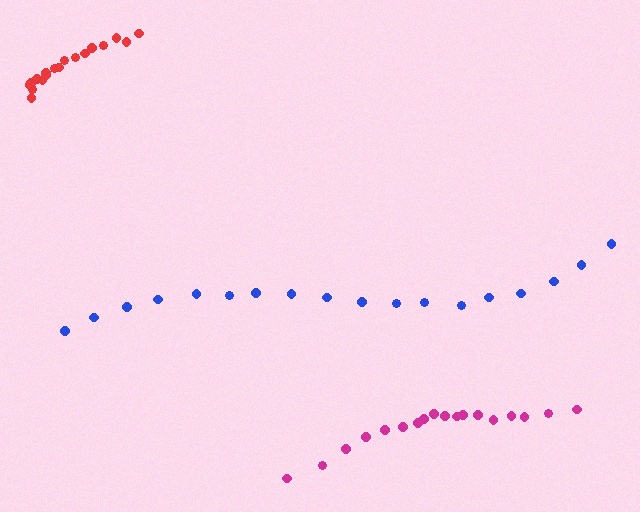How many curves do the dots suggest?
There are 3 distinct paths.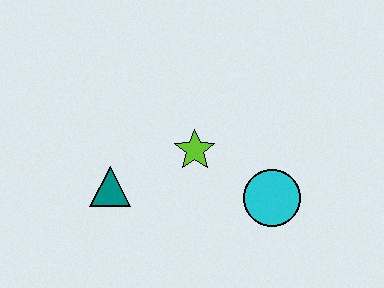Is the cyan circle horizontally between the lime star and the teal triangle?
No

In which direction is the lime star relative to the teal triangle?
The lime star is to the right of the teal triangle.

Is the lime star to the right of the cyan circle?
No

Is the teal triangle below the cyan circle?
No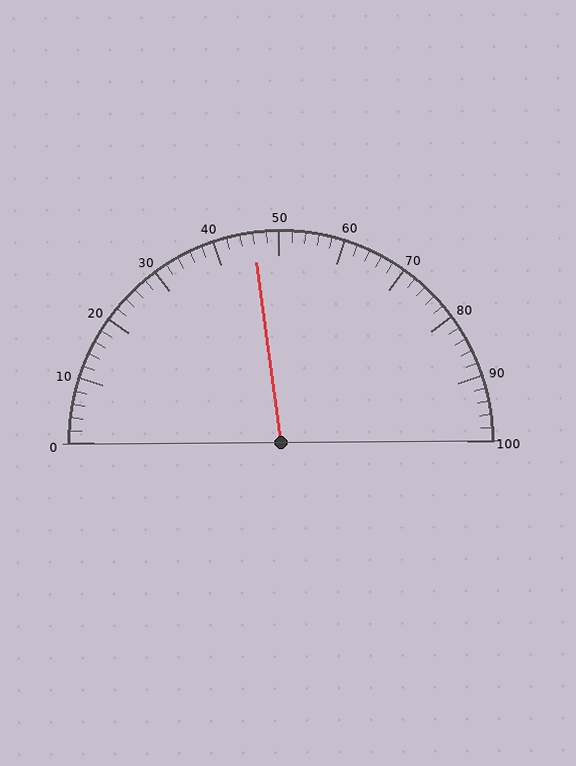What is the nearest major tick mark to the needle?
The nearest major tick mark is 50.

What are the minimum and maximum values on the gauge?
The gauge ranges from 0 to 100.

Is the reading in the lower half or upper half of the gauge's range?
The reading is in the lower half of the range (0 to 100).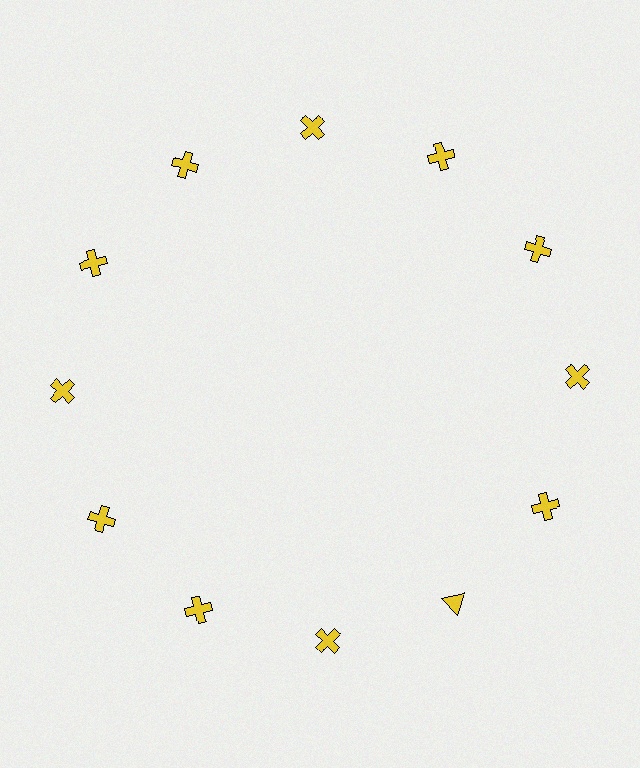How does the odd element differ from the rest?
It has a different shape: triangle instead of cross.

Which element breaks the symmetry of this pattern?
The yellow triangle at roughly the 5 o'clock position breaks the symmetry. All other shapes are yellow crosses.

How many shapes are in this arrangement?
There are 12 shapes arranged in a ring pattern.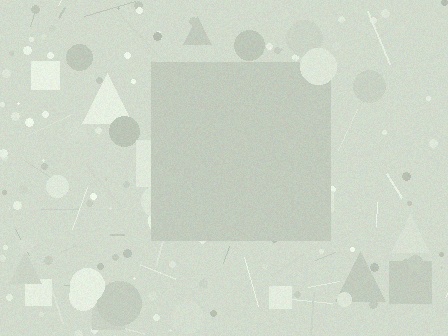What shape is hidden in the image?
A square is hidden in the image.